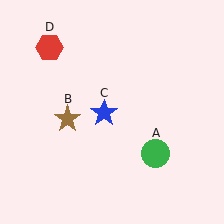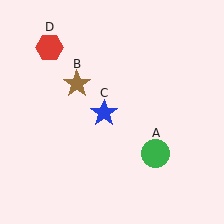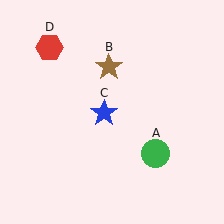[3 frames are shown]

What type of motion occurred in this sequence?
The brown star (object B) rotated clockwise around the center of the scene.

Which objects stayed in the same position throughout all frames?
Green circle (object A) and blue star (object C) and red hexagon (object D) remained stationary.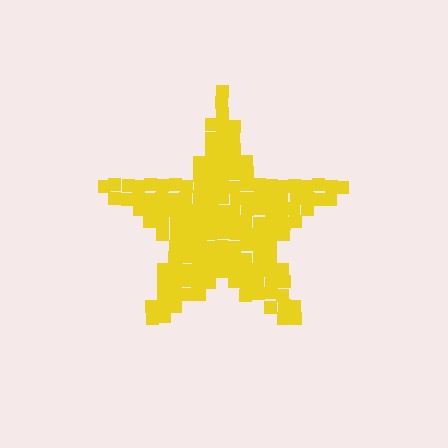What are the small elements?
The small elements are squares.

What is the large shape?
The large shape is a star.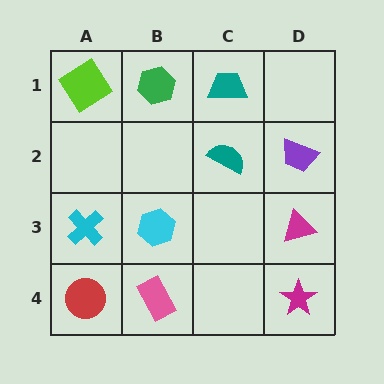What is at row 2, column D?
A purple trapezoid.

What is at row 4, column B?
A pink rectangle.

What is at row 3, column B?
A cyan hexagon.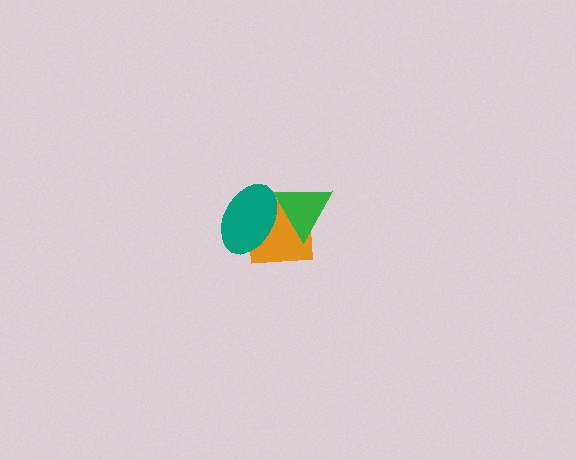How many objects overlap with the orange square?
2 objects overlap with the orange square.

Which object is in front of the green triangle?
The teal ellipse is in front of the green triangle.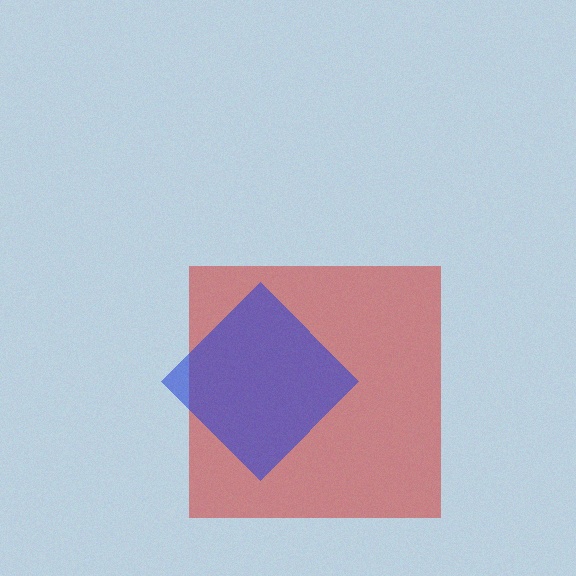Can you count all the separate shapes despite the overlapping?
Yes, there are 2 separate shapes.